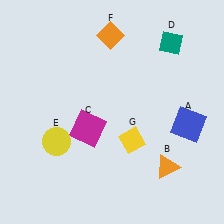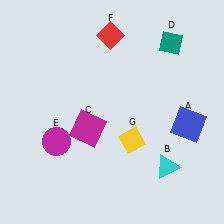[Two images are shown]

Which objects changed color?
B changed from orange to cyan. E changed from yellow to magenta. F changed from orange to red.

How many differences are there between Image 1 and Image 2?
There are 3 differences between the two images.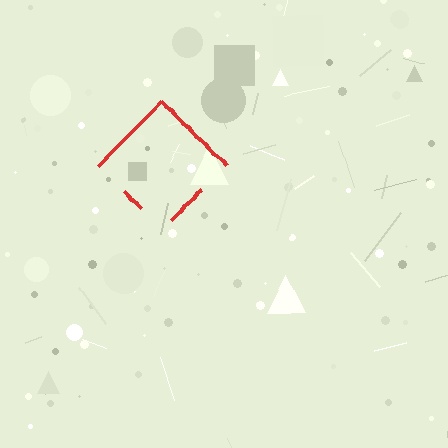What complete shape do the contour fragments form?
The contour fragments form a diamond.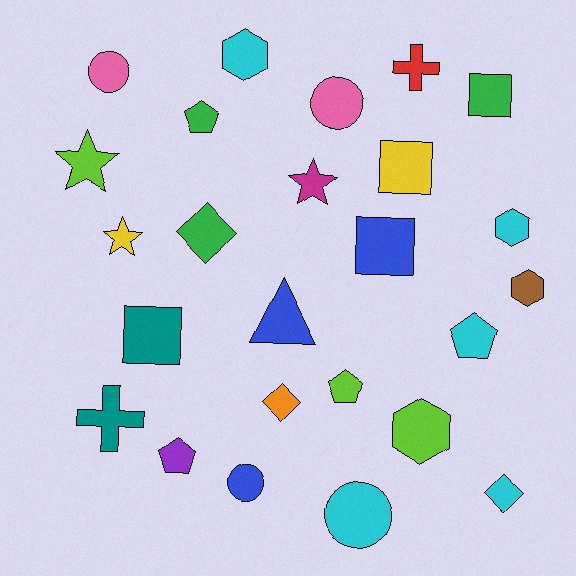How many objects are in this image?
There are 25 objects.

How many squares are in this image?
There are 4 squares.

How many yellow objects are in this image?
There are 2 yellow objects.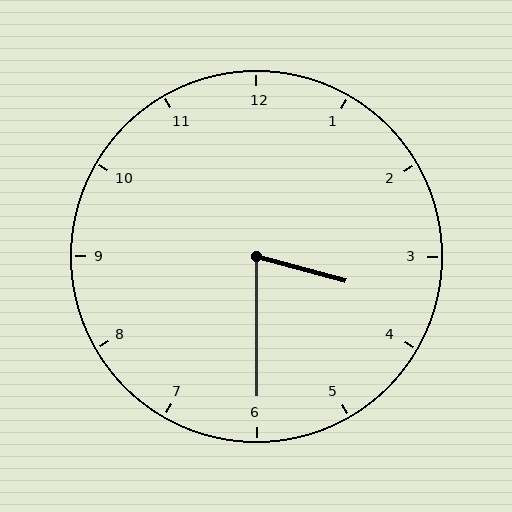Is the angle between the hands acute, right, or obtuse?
It is acute.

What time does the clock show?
3:30.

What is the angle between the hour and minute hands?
Approximately 75 degrees.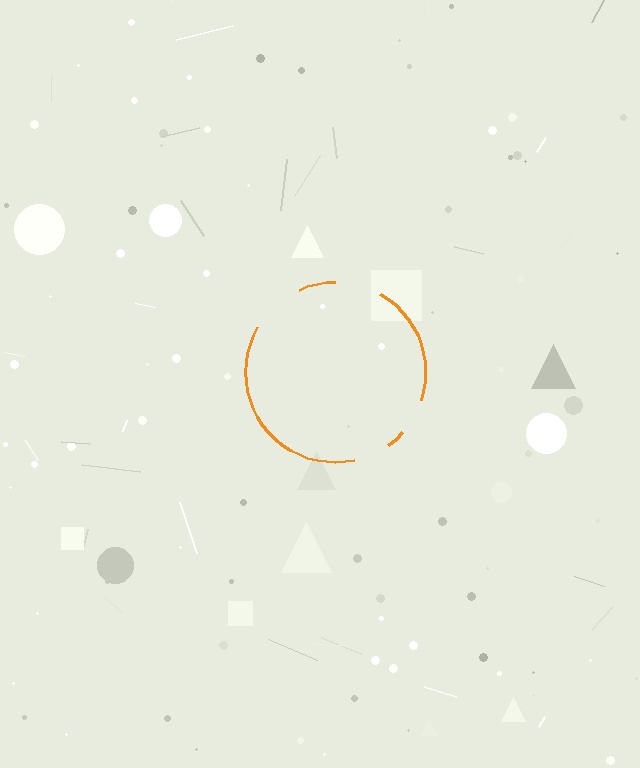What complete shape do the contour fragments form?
The contour fragments form a circle.